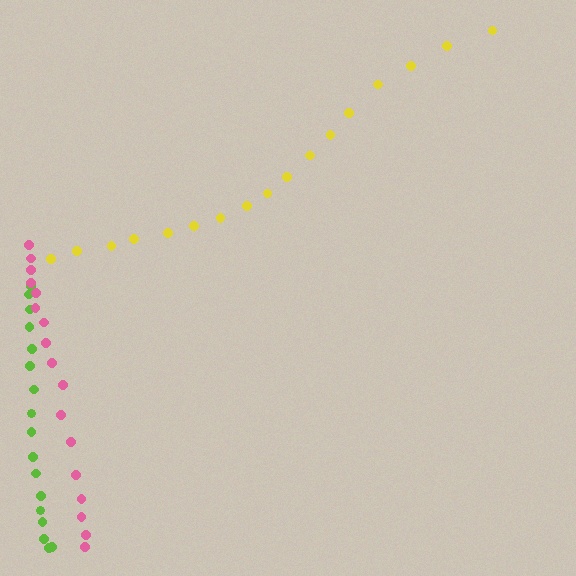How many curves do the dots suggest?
There are 3 distinct paths.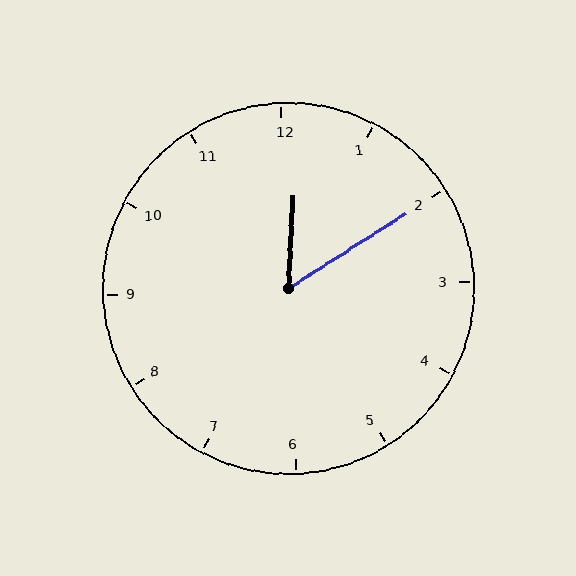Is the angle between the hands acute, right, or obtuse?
It is acute.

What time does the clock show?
12:10.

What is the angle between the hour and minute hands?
Approximately 55 degrees.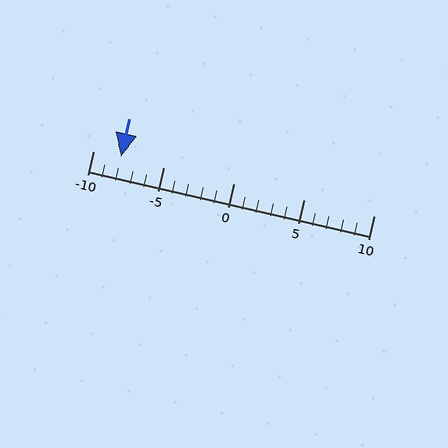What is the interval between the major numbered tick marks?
The major tick marks are spaced 5 units apart.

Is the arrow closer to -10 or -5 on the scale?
The arrow is closer to -10.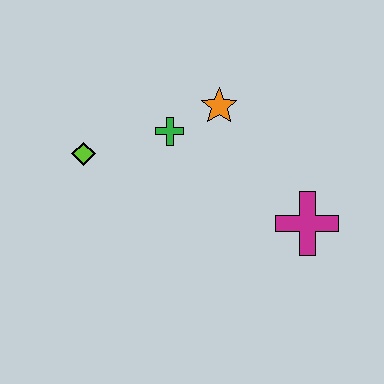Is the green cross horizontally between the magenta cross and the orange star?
No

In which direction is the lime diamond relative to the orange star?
The lime diamond is to the left of the orange star.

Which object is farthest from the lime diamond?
The magenta cross is farthest from the lime diamond.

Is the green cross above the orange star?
No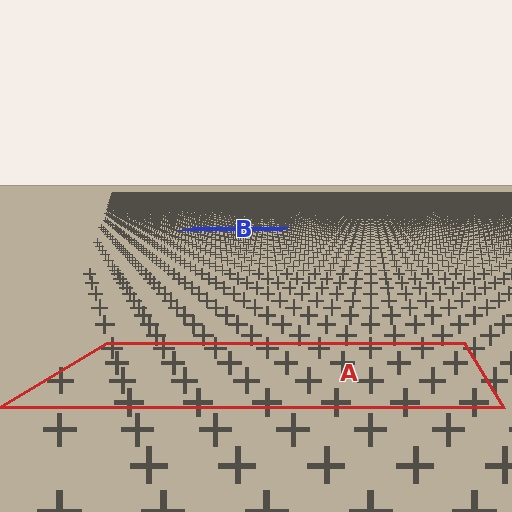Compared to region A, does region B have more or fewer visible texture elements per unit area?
Region B has more texture elements per unit area — they are packed more densely because it is farther away.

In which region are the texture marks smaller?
The texture marks are smaller in region B, because it is farther away.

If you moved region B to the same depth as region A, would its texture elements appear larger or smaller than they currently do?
They would appear larger. At a closer depth, the same texture elements are projected at a bigger on-screen size.